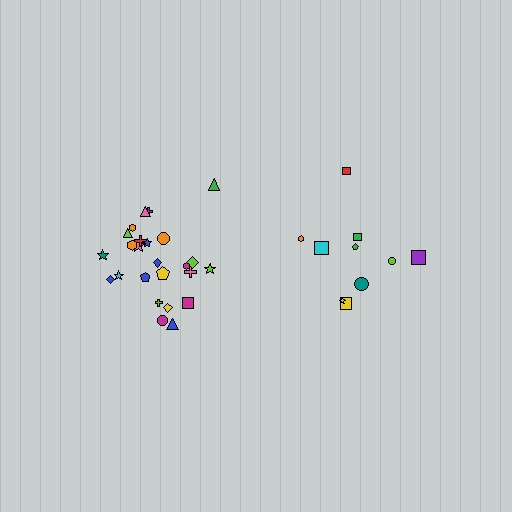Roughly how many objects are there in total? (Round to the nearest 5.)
Roughly 35 objects in total.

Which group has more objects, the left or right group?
The left group.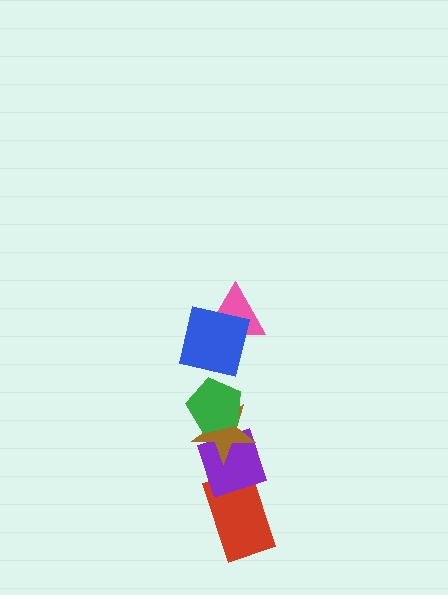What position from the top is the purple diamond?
The purple diamond is 5th from the top.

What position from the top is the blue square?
The blue square is 1st from the top.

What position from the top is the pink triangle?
The pink triangle is 2nd from the top.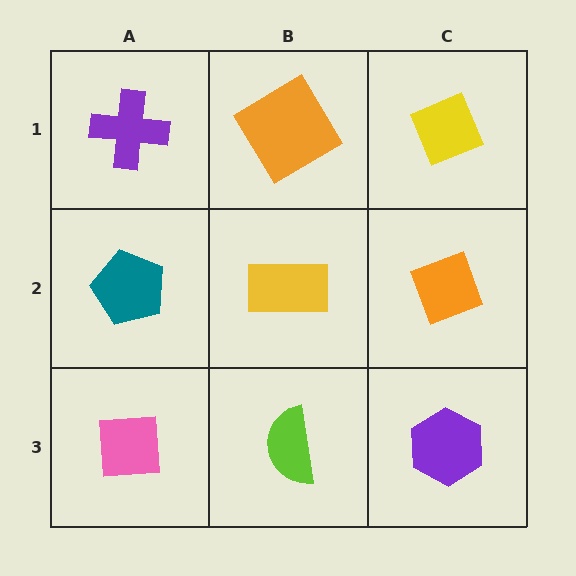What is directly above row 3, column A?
A teal pentagon.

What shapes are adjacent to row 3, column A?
A teal pentagon (row 2, column A), a lime semicircle (row 3, column B).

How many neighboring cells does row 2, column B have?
4.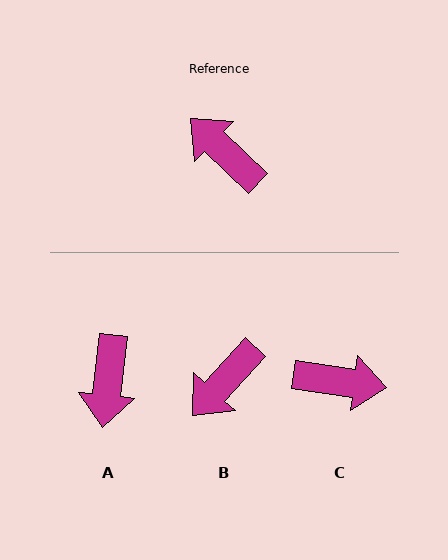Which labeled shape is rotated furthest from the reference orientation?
C, about 144 degrees away.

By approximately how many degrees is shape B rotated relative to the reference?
Approximately 92 degrees counter-clockwise.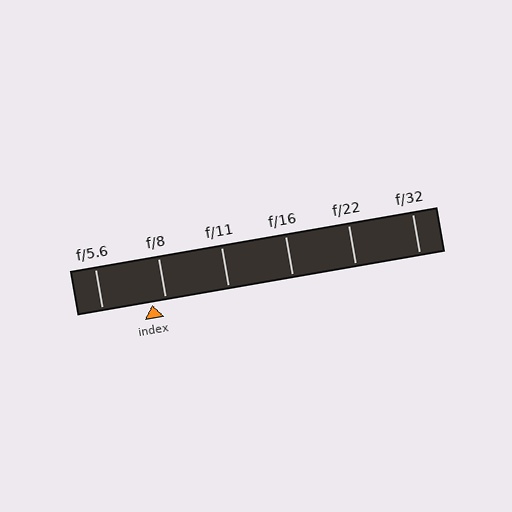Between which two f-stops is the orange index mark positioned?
The index mark is between f/5.6 and f/8.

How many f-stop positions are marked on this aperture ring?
There are 6 f-stop positions marked.